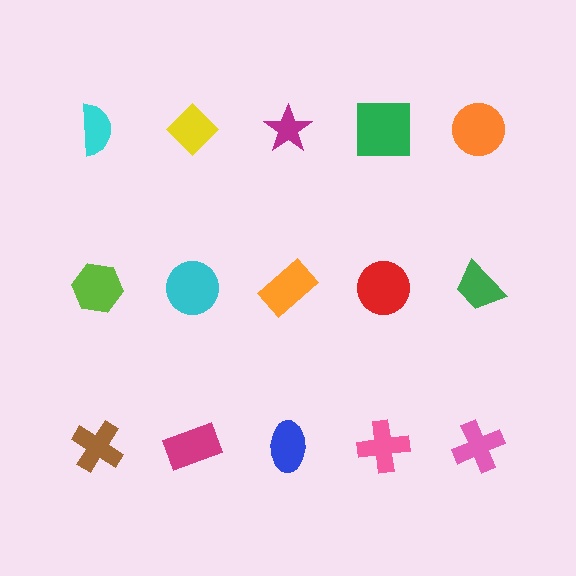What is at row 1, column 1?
A cyan semicircle.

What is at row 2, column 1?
A lime hexagon.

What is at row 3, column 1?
A brown cross.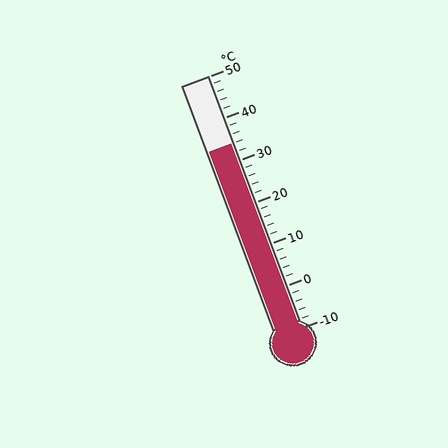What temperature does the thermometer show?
The thermometer shows approximately 34°C.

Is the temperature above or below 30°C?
The temperature is above 30°C.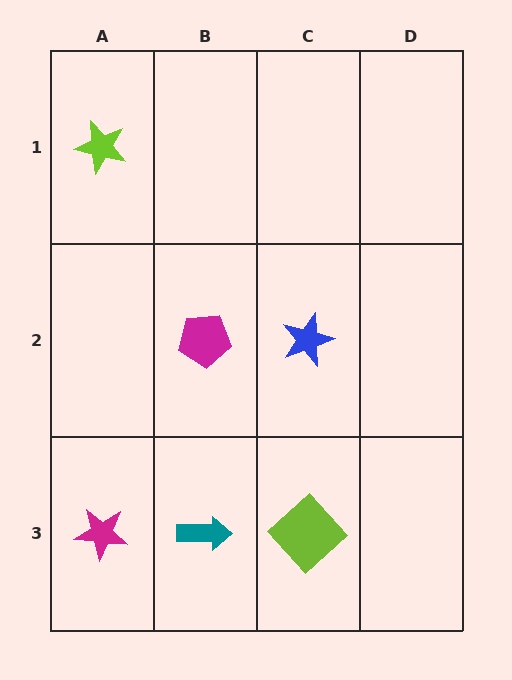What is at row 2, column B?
A magenta pentagon.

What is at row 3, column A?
A magenta star.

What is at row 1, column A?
A lime star.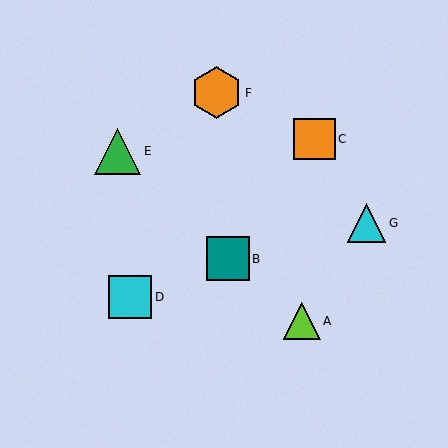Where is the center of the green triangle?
The center of the green triangle is at (117, 151).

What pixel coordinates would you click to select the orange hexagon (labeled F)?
Click at (217, 93) to select the orange hexagon F.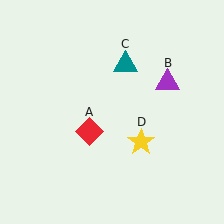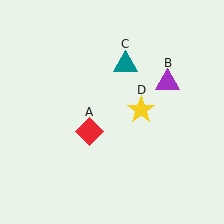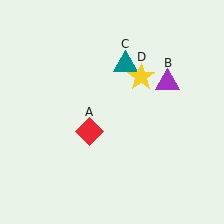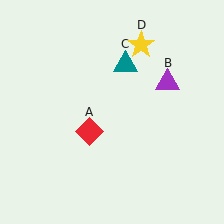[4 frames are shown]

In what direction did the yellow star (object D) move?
The yellow star (object D) moved up.